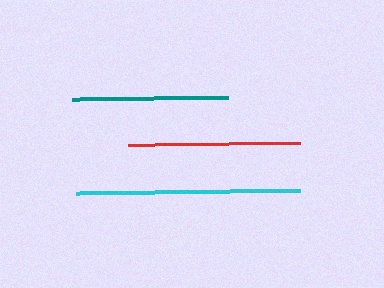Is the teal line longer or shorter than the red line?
The red line is longer than the teal line.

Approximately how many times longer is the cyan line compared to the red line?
The cyan line is approximately 1.3 times the length of the red line.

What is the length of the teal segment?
The teal segment is approximately 156 pixels long.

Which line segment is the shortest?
The teal line is the shortest at approximately 156 pixels.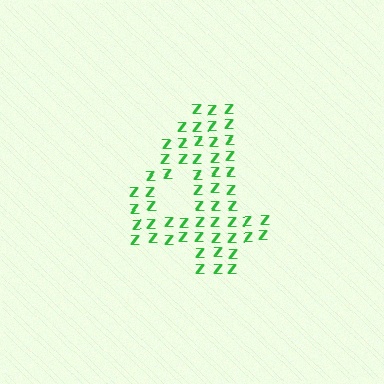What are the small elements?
The small elements are letter Z's.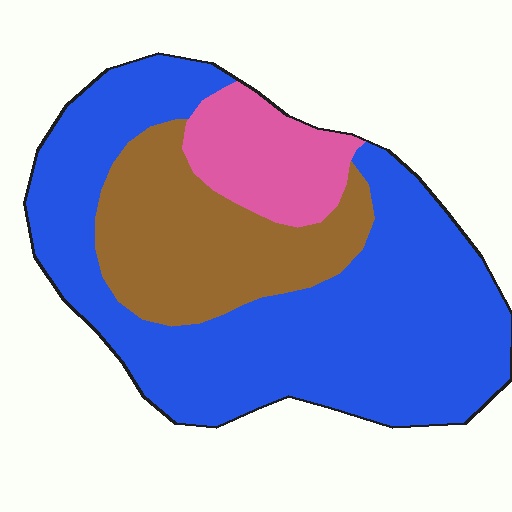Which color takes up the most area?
Blue, at roughly 60%.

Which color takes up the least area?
Pink, at roughly 15%.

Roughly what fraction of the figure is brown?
Brown takes up about one quarter (1/4) of the figure.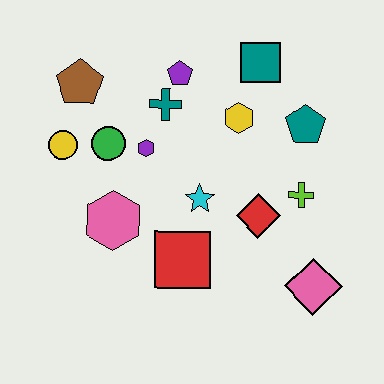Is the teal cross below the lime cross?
No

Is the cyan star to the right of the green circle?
Yes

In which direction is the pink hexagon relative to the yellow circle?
The pink hexagon is below the yellow circle.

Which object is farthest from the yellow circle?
The pink diamond is farthest from the yellow circle.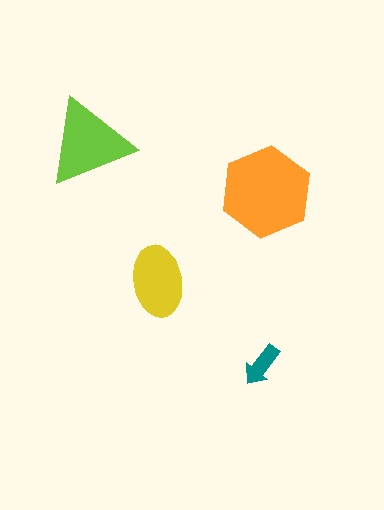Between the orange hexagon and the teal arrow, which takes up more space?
The orange hexagon.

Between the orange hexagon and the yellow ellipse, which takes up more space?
The orange hexagon.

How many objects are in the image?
There are 4 objects in the image.